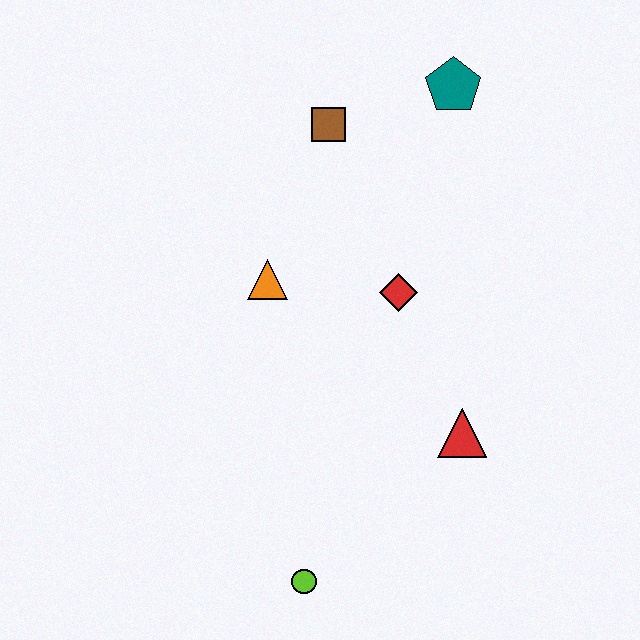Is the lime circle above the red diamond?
No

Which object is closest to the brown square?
The teal pentagon is closest to the brown square.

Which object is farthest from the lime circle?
The teal pentagon is farthest from the lime circle.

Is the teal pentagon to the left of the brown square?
No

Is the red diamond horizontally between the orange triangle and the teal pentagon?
Yes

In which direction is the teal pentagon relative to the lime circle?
The teal pentagon is above the lime circle.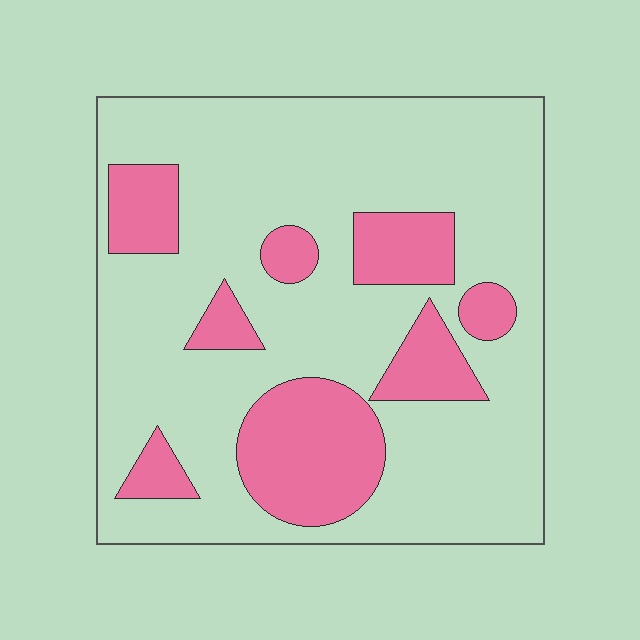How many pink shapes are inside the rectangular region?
8.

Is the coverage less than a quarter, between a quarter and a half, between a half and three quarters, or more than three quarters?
Less than a quarter.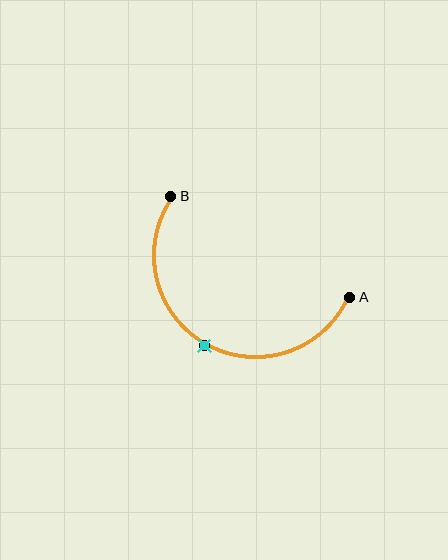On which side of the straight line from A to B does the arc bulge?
The arc bulges below the straight line connecting A and B.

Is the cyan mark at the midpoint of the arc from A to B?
Yes. The cyan mark lies on the arc at equal arc-length from both A and B — it is the arc midpoint.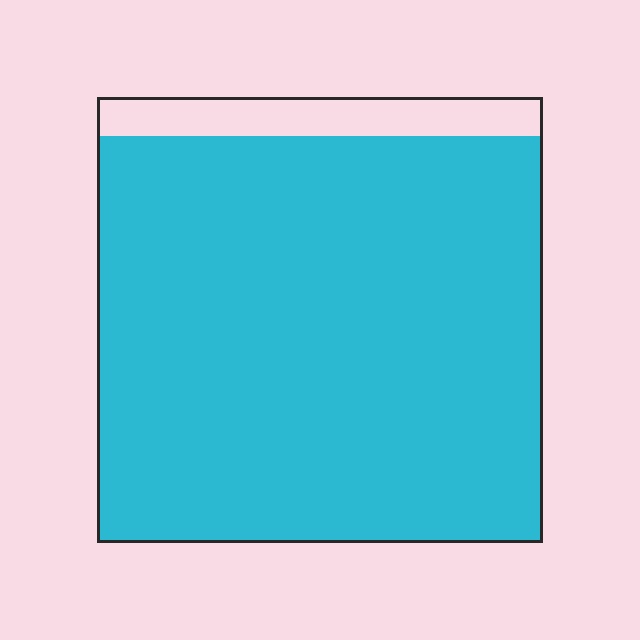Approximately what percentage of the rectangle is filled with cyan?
Approximately 90%.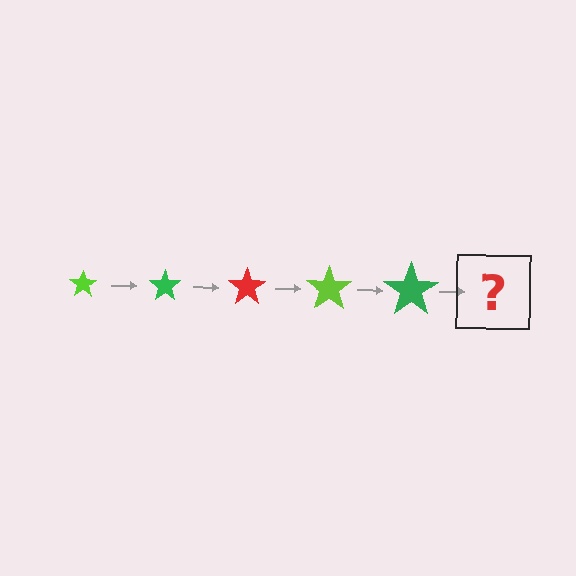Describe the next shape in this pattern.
It should be a red star, larger than the previous one.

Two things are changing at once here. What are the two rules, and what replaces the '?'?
The two rules are that the star grows larger each step and the color cycles through lime, green, and red. The '?' should be a red star, larger than the previous one.